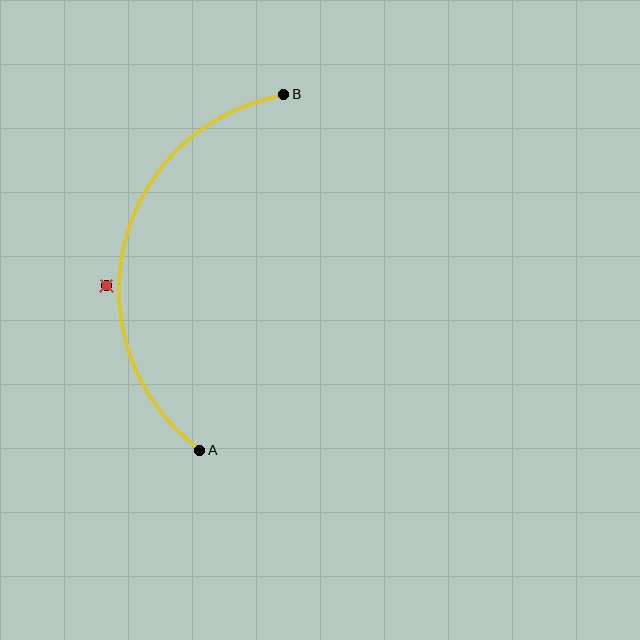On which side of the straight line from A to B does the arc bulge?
The arc bulges to the left of the straight line connecting A and B.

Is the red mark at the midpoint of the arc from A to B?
No — the red mark does not lie on the arc at all. It sits slightly outside the curve.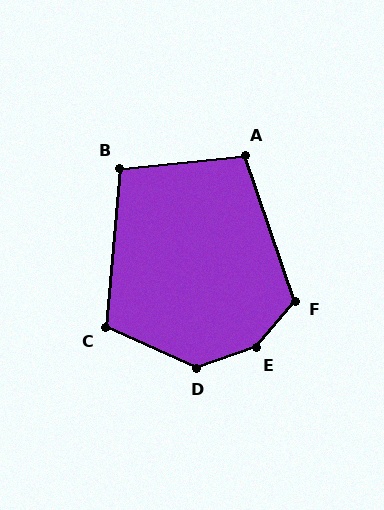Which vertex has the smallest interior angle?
B, at approximately 101 degrees.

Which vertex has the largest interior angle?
E, at approximately 148 degrees.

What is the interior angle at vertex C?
Approximately 109 degrees (obtuse).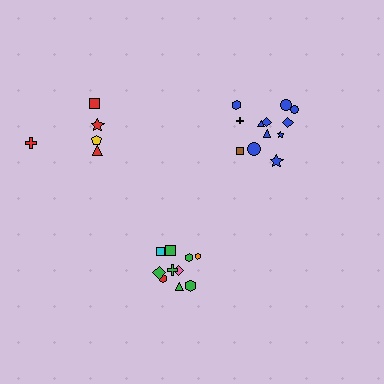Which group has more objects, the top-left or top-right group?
The top-right group.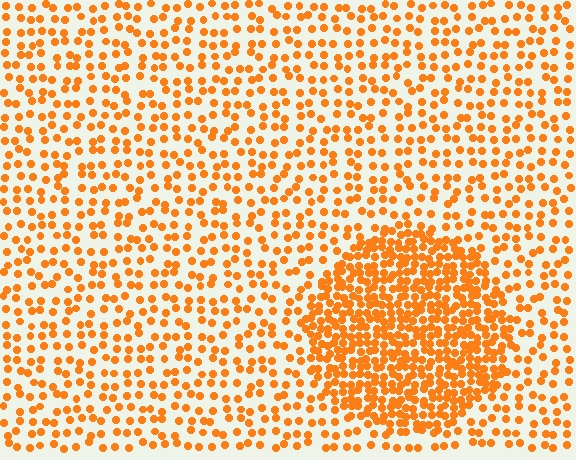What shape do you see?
I see a circle.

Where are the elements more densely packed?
The elements are more densely packed inside the circle boundary.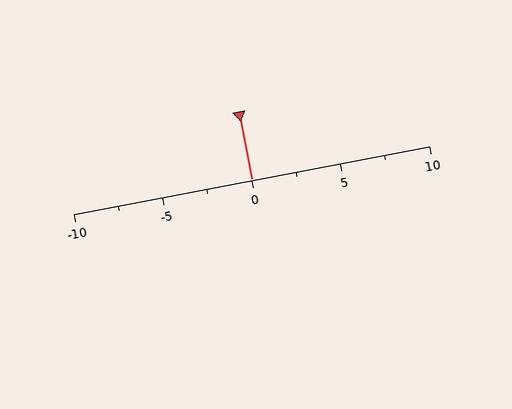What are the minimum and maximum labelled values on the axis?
The axis runs from -10 to 10.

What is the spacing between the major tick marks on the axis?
The major ticks are spaced 5 apart.